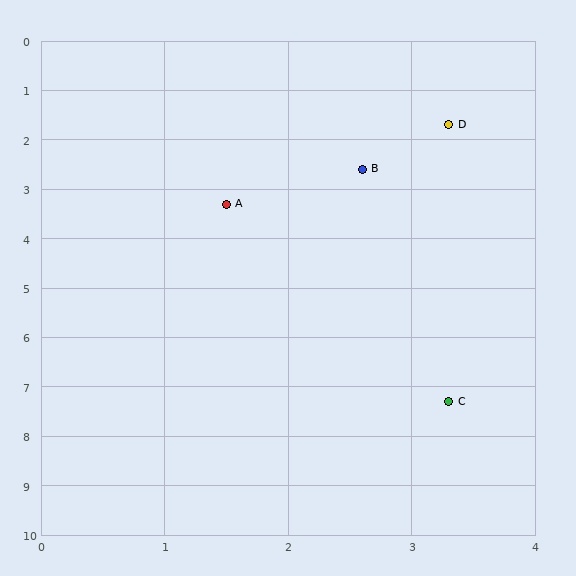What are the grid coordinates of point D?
Point D is at approximately (3.3, 1.7).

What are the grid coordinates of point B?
Point B is at approximately (2.6, 2.6).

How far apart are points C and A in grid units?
Points C and A are about 4.4 grid units apart.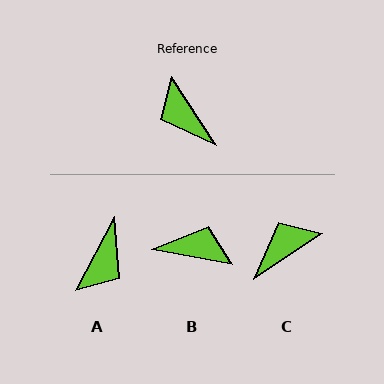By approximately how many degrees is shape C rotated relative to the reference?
Approximately 88 degrees clockwise.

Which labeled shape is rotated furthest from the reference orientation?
B, about 132 degrees away.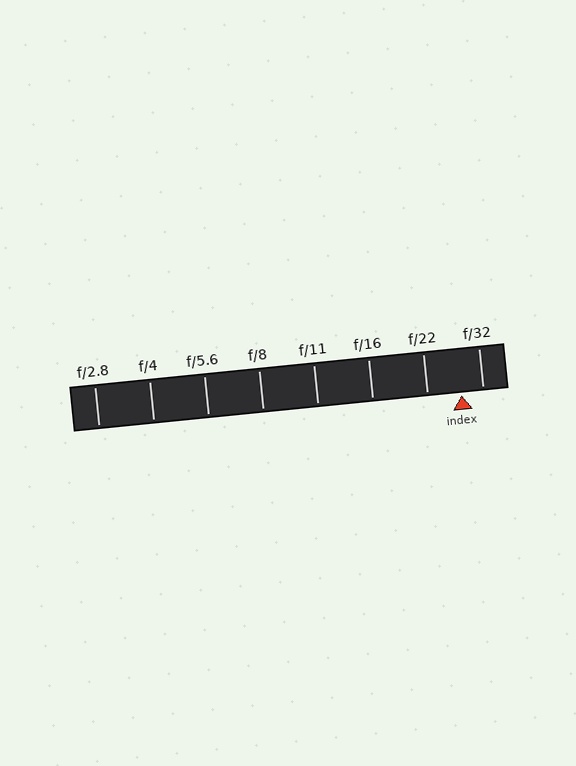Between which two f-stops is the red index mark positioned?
The index mark is between f/22 and f/32.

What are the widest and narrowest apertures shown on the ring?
The widest aperture shown is f/2.8 and the narrowest is f/32.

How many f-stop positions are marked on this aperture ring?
There are 8 f-stop positions marked.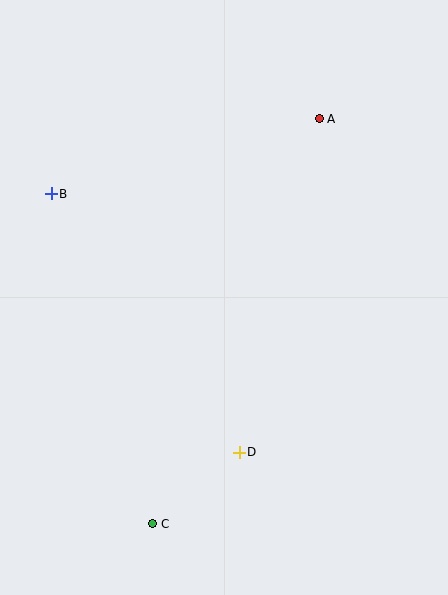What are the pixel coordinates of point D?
Point D is at (239, 452).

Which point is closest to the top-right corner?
Point A is closest to the top-right corner.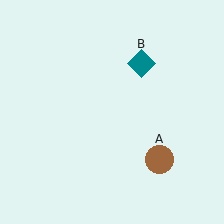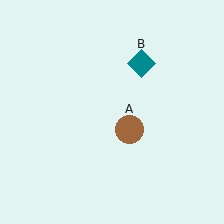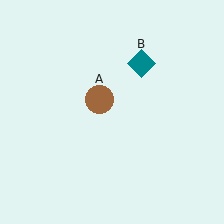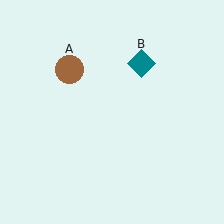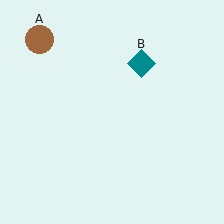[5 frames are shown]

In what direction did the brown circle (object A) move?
The brown circle (object A) moved up and to the left.